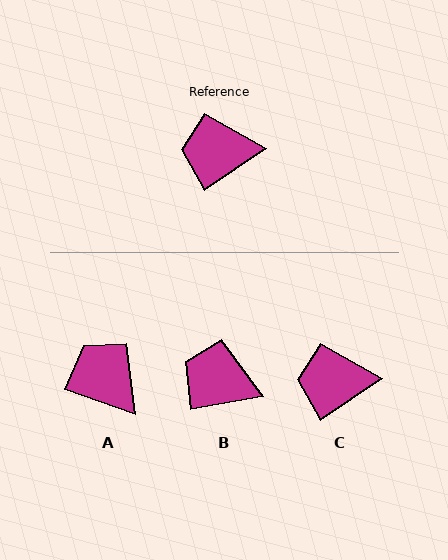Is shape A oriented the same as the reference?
No, it is off by about 53 degrees.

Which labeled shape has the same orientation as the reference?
C.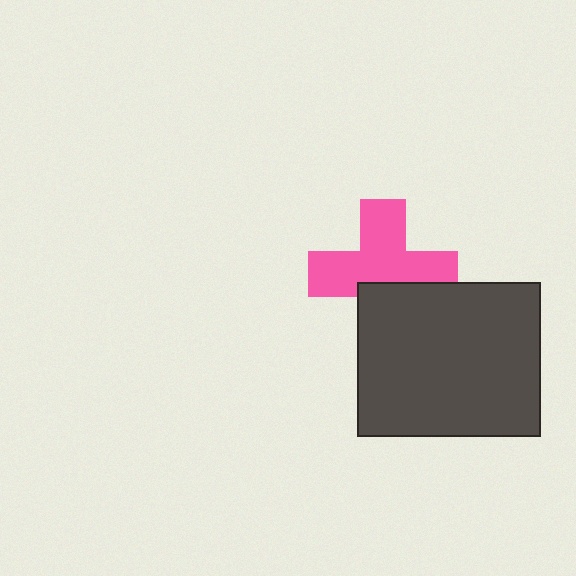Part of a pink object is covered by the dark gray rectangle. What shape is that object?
It is a cross.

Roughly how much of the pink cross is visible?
Most of it is visible (roughly 66%).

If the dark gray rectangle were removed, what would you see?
You would see the complete pink cross.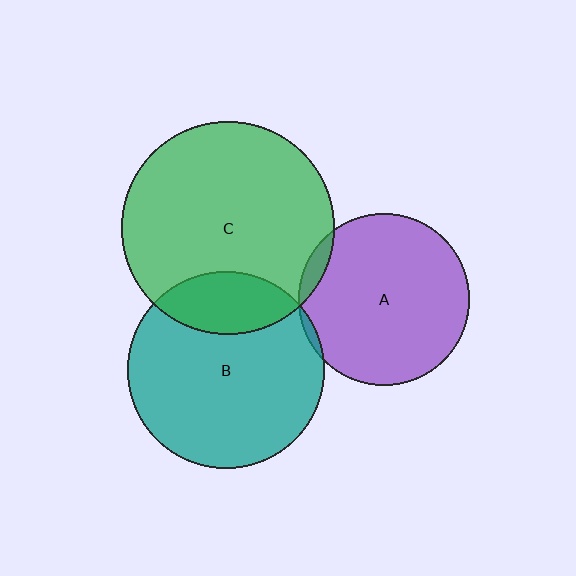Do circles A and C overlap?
Yes.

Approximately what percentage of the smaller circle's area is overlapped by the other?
Approximately 5%.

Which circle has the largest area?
Circle C (green).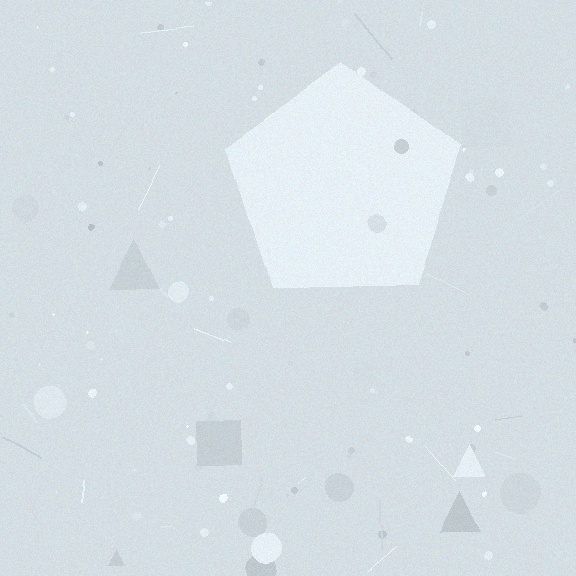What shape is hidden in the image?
A pentagon is hidden in the image.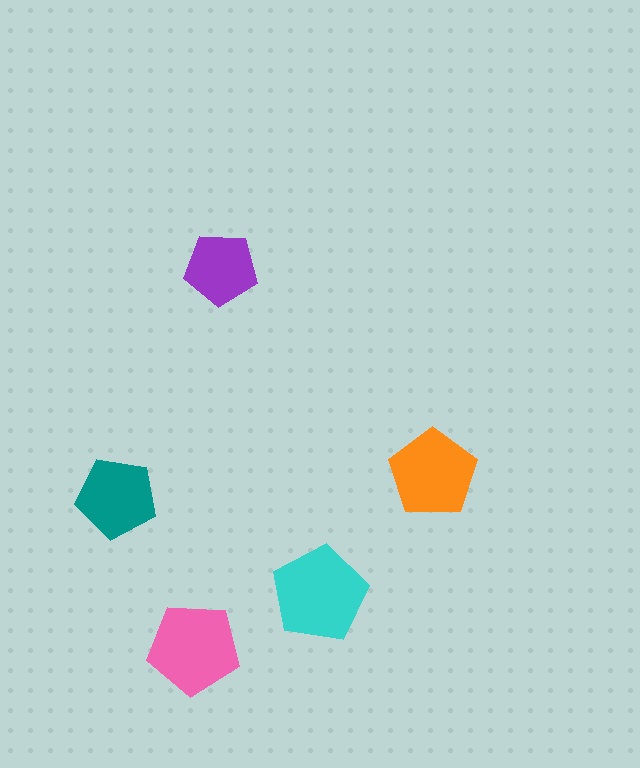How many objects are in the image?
There are 5 objects in the image.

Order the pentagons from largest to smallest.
the cyan one, the pink one, the orange one, the teal one, the purple one.